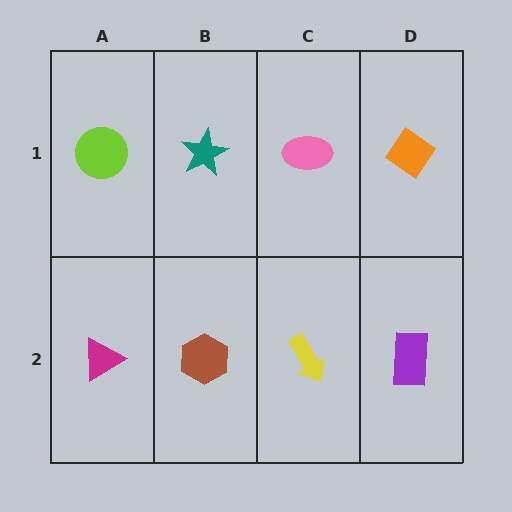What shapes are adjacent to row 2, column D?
An orange diamond (row 1, column D), a yellow arrow (row 2, column C).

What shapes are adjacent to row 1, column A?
A magenta triangle (row 2, column A), a teal star (row 1, column B).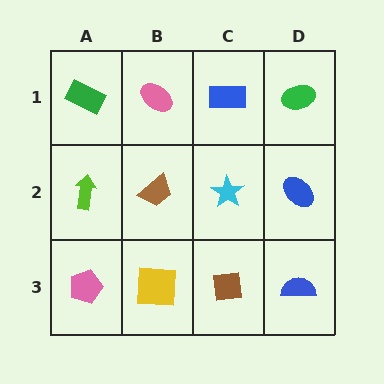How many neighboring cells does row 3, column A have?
2.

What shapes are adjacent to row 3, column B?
A brown trapezoid (row 2, column B), a pink pentagon (row 3, column A), a brown square (row 3, column C).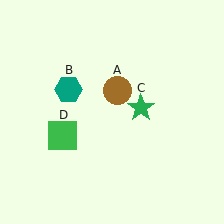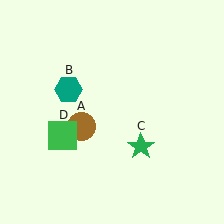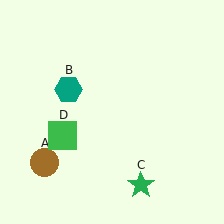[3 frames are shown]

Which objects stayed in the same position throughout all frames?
Teal hexagon (object B) and green square (object D) remained stationary.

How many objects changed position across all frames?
2 objects changed position: brown circle (object A), green star (object C).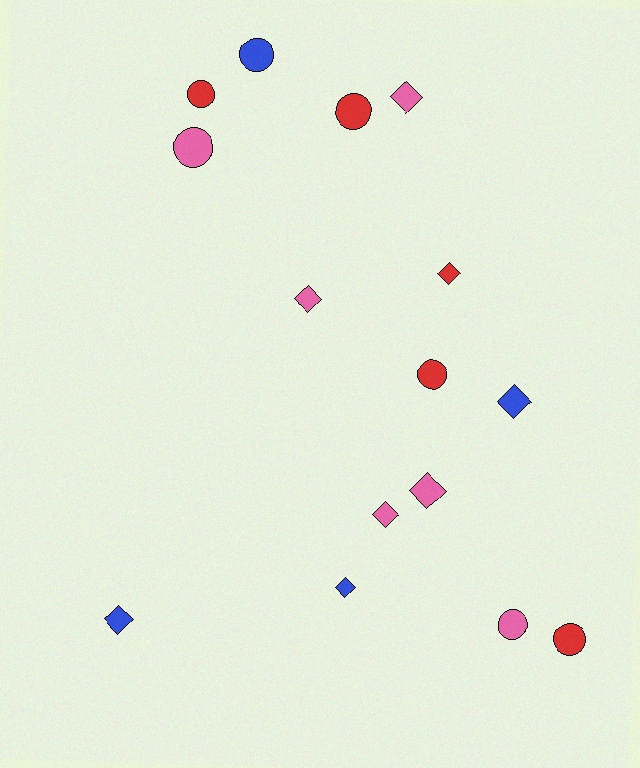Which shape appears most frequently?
Diamond, with 8 objects.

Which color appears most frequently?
Pink, with 6 objects.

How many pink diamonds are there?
There are 4 pink diamonds.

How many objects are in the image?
There are 15 objects.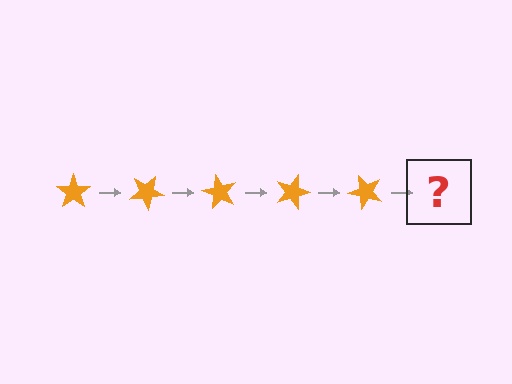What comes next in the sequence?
The next element should be an orange star rotated 150 degrees.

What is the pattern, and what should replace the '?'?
The pattern is that the star rotates 30 degrees each step. The '?' should be an orange star rotated 150 degrees.